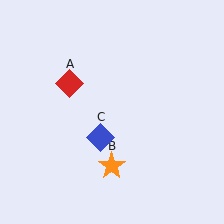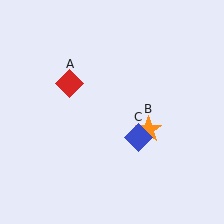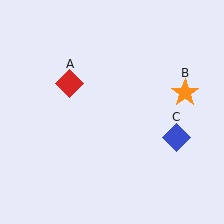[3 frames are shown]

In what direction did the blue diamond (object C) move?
The blue diamond (object C) moved right.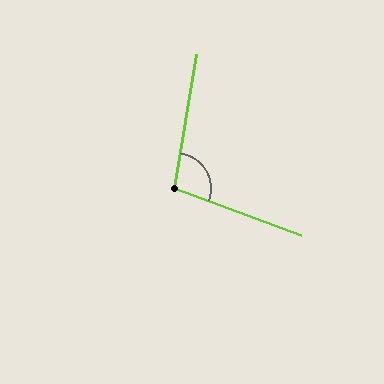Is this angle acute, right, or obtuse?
It is obtuse.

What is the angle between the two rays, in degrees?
Approximately 101 degrees.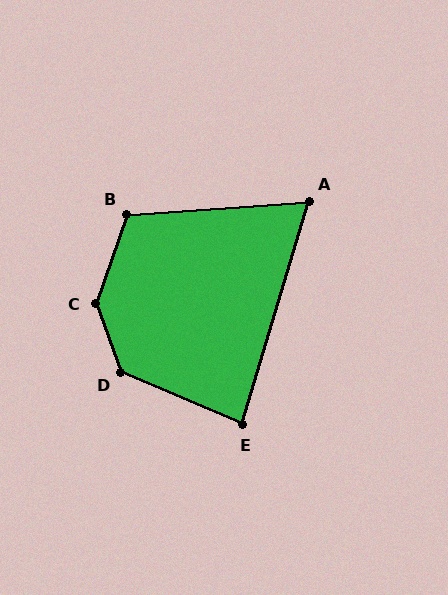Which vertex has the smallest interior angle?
A, at approximately 69 degrees.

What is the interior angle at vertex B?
Approximately 113 degrees (obtuse).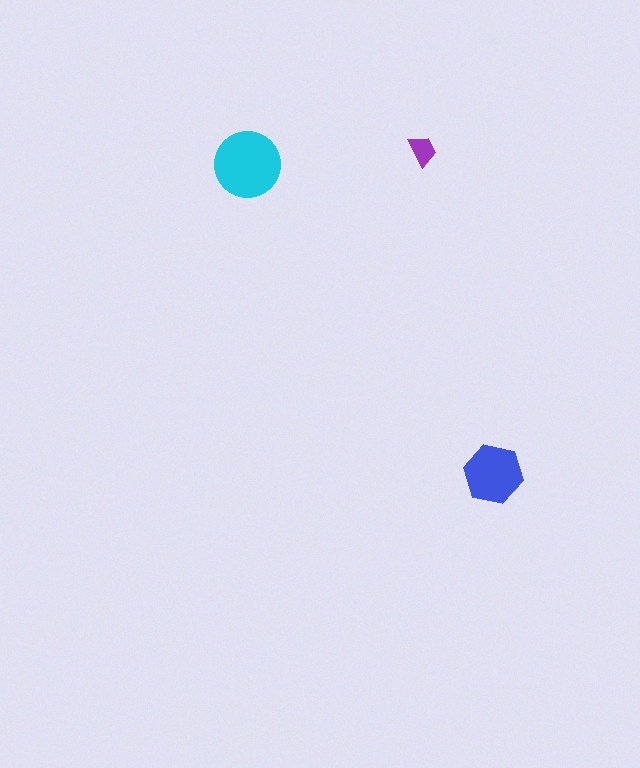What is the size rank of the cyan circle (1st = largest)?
1st.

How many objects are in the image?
There are 3 objects in the image.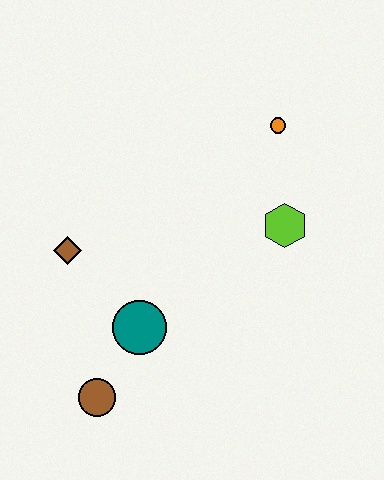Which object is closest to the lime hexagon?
The orange circle is closest to the lime hexagon.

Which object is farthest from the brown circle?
The orange circle is farthest from the brown circle.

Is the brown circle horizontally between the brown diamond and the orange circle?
Yes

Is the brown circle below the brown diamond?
Yes